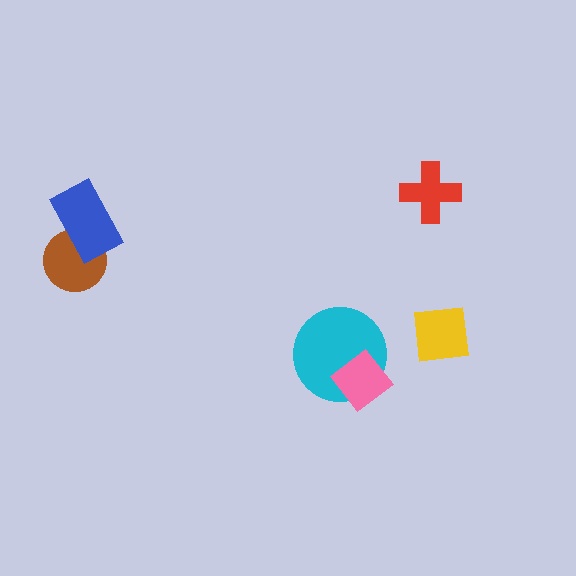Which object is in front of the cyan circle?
The pink diamond is in front of the cyan circle.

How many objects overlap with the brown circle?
1 object overlaps with the brown circle.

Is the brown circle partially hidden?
Yes, it is partially covered by another shape.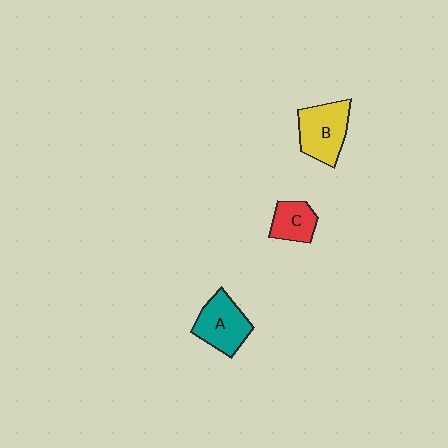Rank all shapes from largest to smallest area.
From largest to smallest: B (yellow), A (teal), C (red).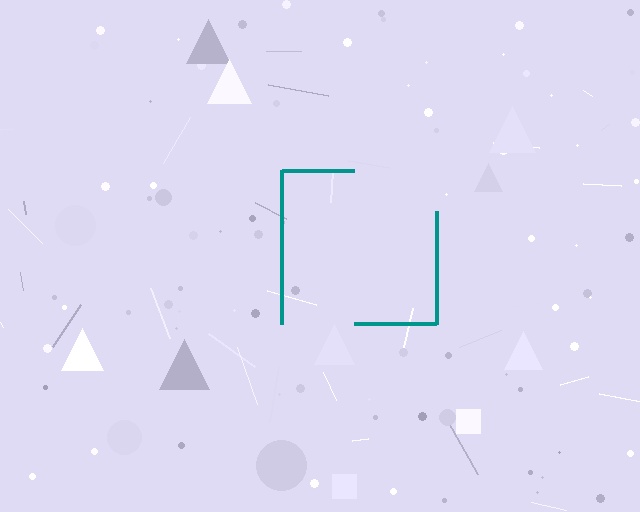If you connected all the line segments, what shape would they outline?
They would outline a square.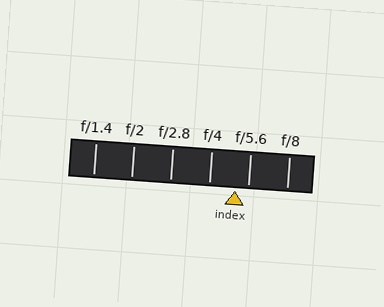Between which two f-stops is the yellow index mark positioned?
The index mark is between f/4 and f/5.6.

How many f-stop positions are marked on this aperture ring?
There are 6 f-stop positions marked.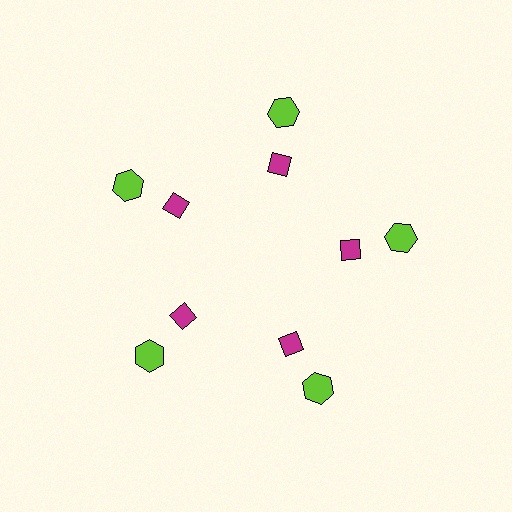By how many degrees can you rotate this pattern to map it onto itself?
The pattern maps onto itself every 72 degrees of rotation.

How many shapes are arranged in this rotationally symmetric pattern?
There are 10 shapes, arranged in 5 groups of 2.